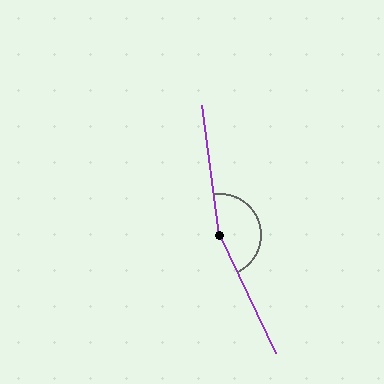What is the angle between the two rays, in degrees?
Approximately 162 degrees.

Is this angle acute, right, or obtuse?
It is obtuse.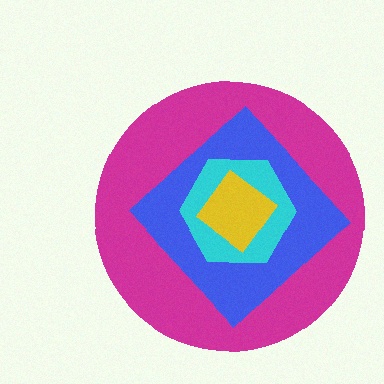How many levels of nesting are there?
4.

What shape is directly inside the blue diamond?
The cyan hexagon.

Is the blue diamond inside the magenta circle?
Yes.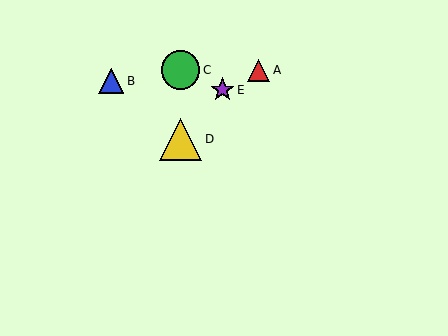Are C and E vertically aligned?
No, C is at x≈181 and E is at x≈222.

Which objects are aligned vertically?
Objects C, D are aligned vertically.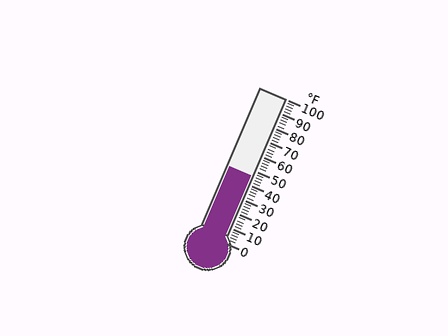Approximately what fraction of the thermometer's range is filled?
The thermometer is filled to approximately 45% of its range.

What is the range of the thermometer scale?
The thermometer scale ranges from 0°F to 100°F.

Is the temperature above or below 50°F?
The temperature is below 50°F.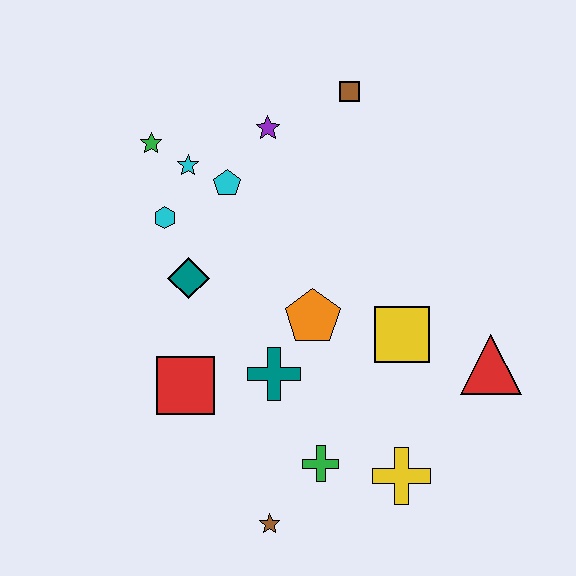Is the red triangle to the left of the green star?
No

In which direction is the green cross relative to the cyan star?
The green cross is below the cyan star.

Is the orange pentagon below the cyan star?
Yes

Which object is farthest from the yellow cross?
The green star is farthest from the yellow cross.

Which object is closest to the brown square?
The purple star is closest to the brown square.